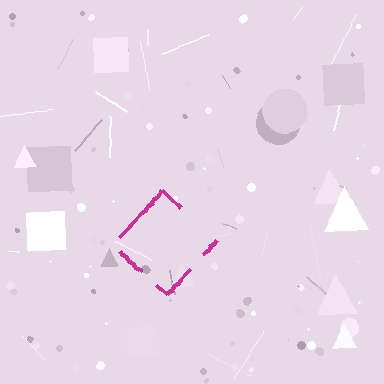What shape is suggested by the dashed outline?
The dashed outline suggests a diamond.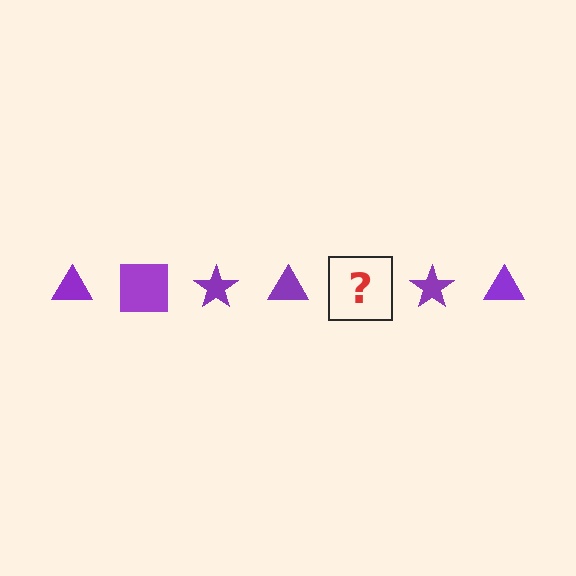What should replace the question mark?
The question mark should be replaced with a purple square.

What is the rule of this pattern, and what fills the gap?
The rule is that the pattern cycles through triangle, square, star shapes in purple. The gap should be filled with a purple square.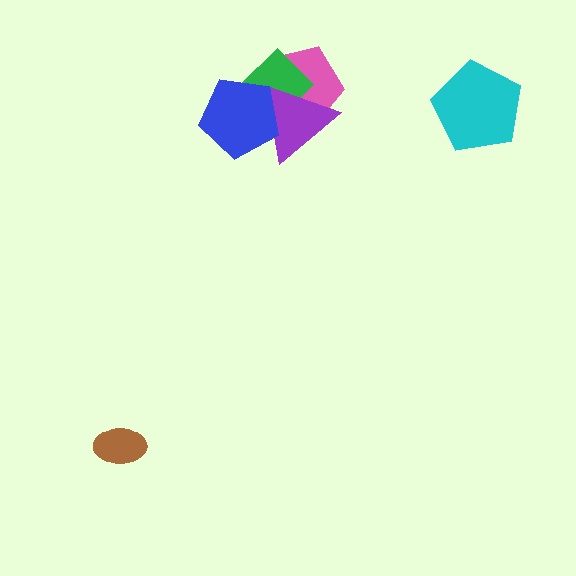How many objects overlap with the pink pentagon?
3 objects overlap with the pink pentagon.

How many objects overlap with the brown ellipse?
0 objects overlap with the brown ellipse.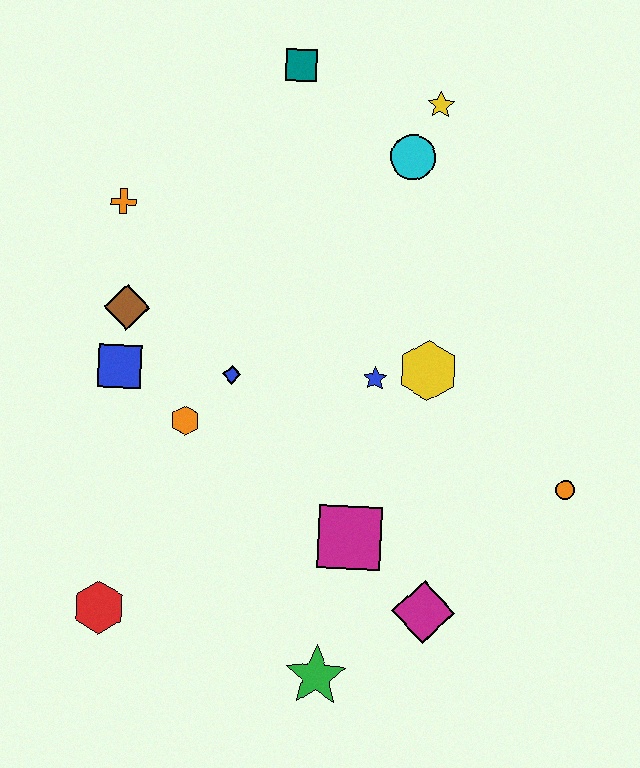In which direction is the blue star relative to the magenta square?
The blue star is above the magenta square.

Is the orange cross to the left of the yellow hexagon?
Yes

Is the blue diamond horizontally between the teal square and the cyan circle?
No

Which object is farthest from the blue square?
The orange circle is farthest from the blue square.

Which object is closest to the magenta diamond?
The magenta square is closest to the magenta diamond.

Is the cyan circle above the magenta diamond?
Yes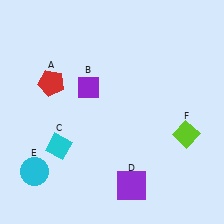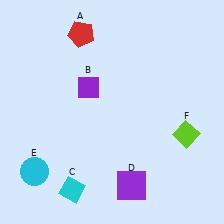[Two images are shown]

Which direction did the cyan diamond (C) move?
The cyan diamond (C) moved down.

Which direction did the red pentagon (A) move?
The red pentagon (A) moved up.